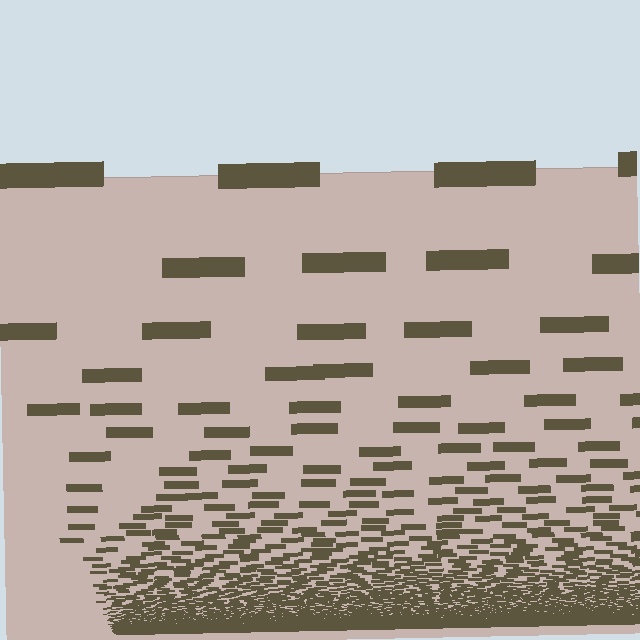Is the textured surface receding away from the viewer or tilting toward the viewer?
The surface appears to tilt toward the viewer. Texture elements get larger and sparser toward the top.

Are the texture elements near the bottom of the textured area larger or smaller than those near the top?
Smaller. The gradient is inverted — elements near the bottom are smaller and denser.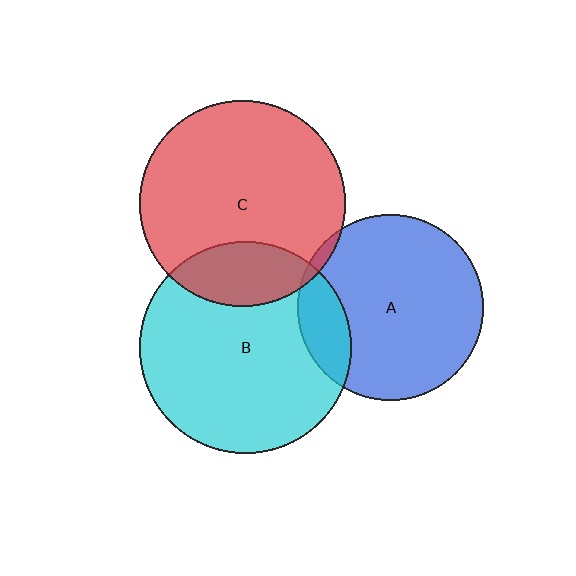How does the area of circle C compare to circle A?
Approximately 1.2 times.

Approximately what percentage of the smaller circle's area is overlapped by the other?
Approximately 20%.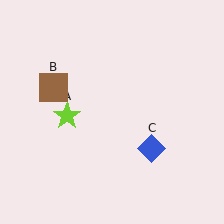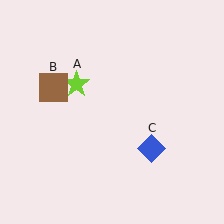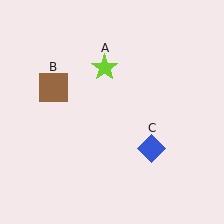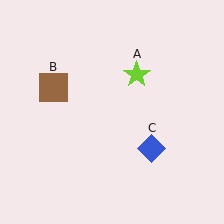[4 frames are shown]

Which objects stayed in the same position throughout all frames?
Brown square (object B) and blue diamond (object C) remained stationary.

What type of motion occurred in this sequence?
The lime star (object A) rotated clockwise around the center of the scene.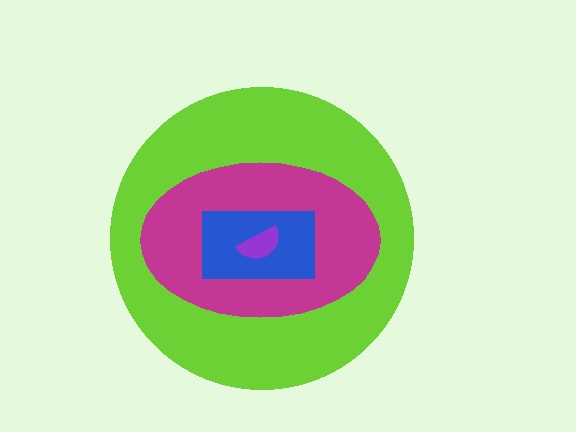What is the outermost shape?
The lime circle.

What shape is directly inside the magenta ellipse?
The blue rectangle.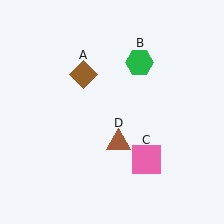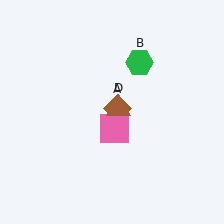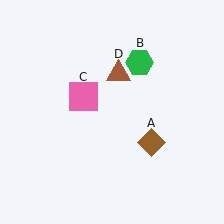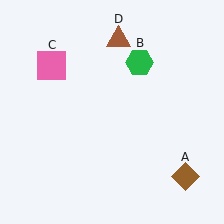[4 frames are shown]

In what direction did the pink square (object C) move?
The pink square (object C) moved up and to the left.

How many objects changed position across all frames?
3 objects changed position: brown diamond (object A), pink square (object C), brown triangle (object D).